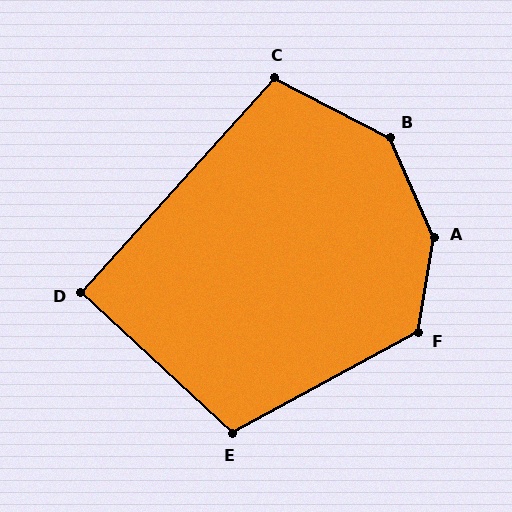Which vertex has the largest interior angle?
A, at approximately 147 degrees.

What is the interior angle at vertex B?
Approximately 141 degrees (obtuse).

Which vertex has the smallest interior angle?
D, at approximately 91 degrees.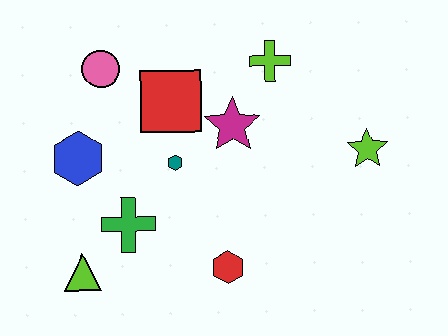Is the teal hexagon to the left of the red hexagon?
Yes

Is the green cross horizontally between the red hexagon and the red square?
No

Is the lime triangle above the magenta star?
No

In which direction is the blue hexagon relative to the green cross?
The blue hexagon is above the green cross.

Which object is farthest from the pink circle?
The lime star is farthest from the pink circle.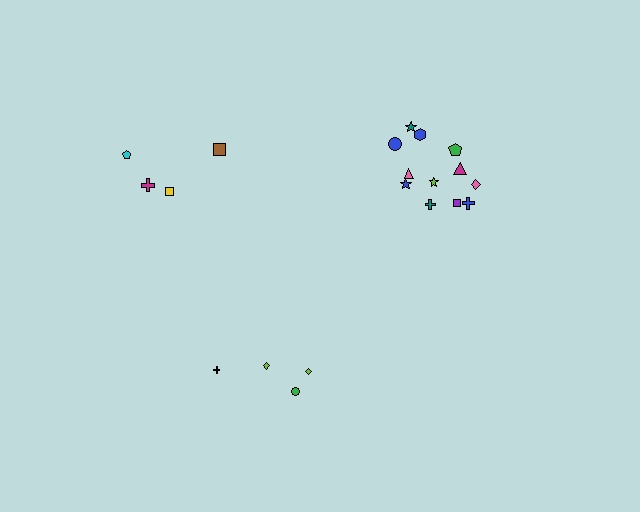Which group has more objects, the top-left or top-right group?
The top-right group.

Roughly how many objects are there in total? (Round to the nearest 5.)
Roughly 20 objects in total.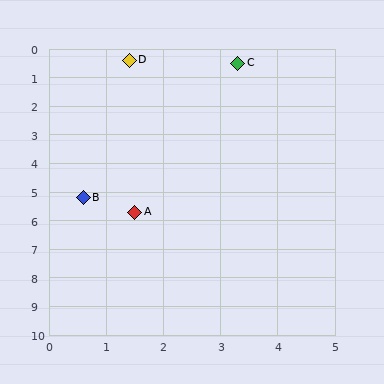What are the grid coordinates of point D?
Point D is at approximately (1.4, 0.4).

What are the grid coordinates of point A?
Point A is at approximately (1.5, 5.7).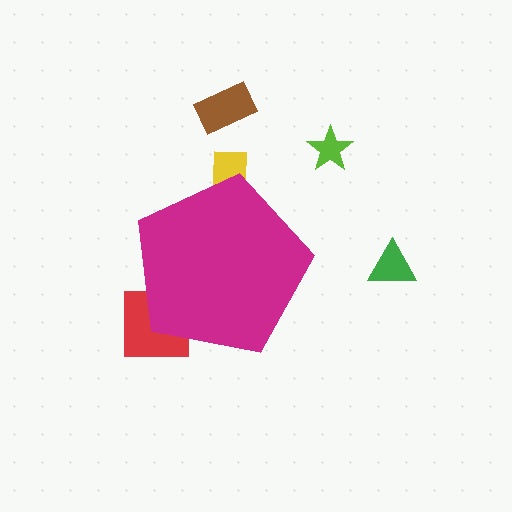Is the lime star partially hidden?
No, the lime star is fully visible.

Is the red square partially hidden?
Yes, the red square is partially hidden behind the magenta pentagon.